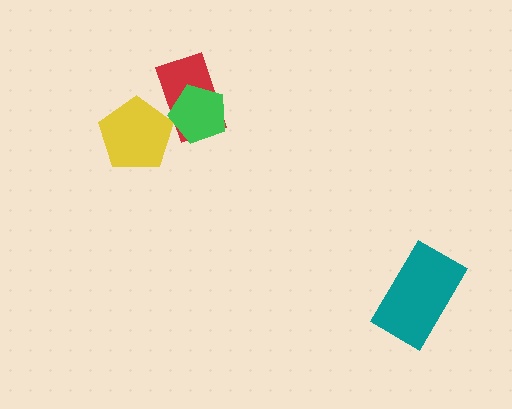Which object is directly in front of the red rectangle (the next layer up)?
The yellow pentagon is directly in front of the red rectangle.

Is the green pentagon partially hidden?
No, no other shape covers it.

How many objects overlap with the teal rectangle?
0 objects overlap with the teal rectangle.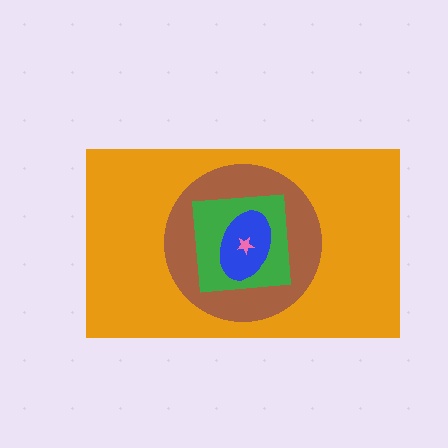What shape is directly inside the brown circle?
The green square.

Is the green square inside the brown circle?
Yes.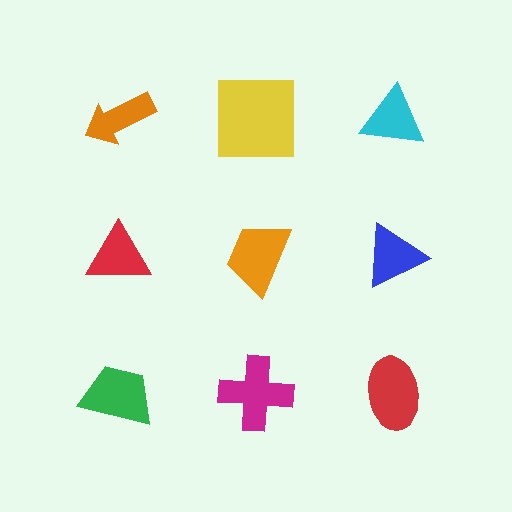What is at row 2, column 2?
An orange trapezoid.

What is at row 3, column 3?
A red ellipse.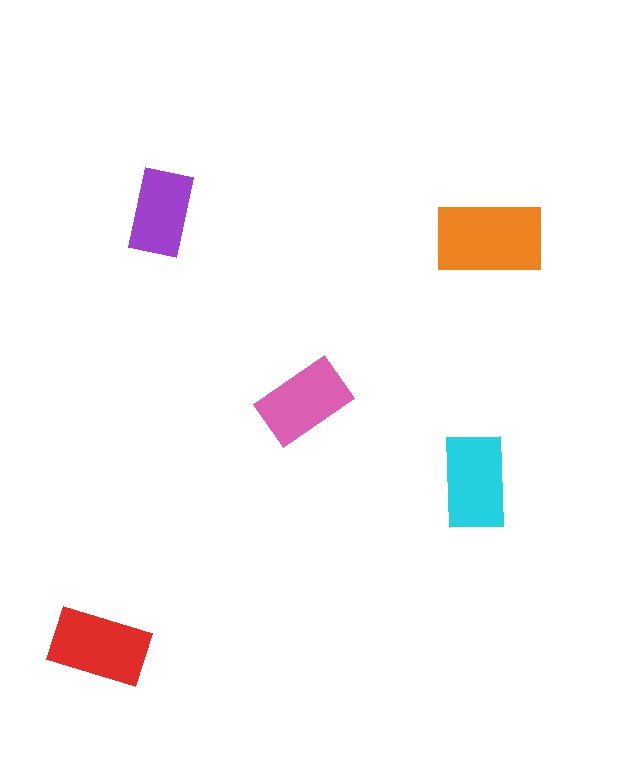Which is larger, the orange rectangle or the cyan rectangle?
The orange one.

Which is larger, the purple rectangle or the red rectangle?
The red one.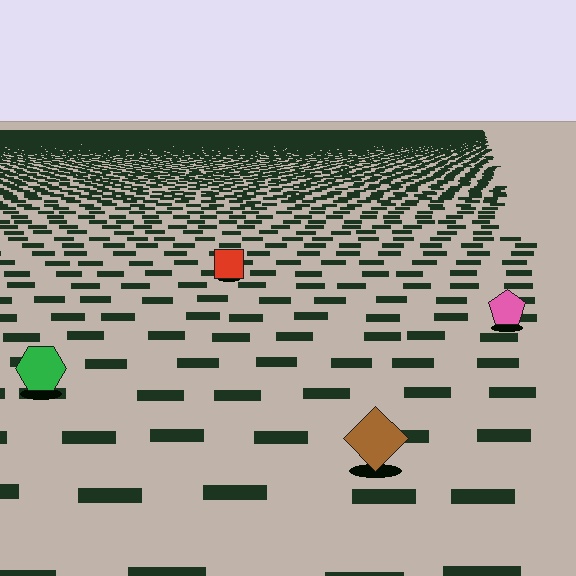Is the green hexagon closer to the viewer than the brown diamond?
No. The brown diamond is closer — you can tell from the texture gradient: the ground texture is coarser near it.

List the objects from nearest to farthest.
From nearest to farthest: the brown diamond, the green hexagon, the pink pentagon, the red square.